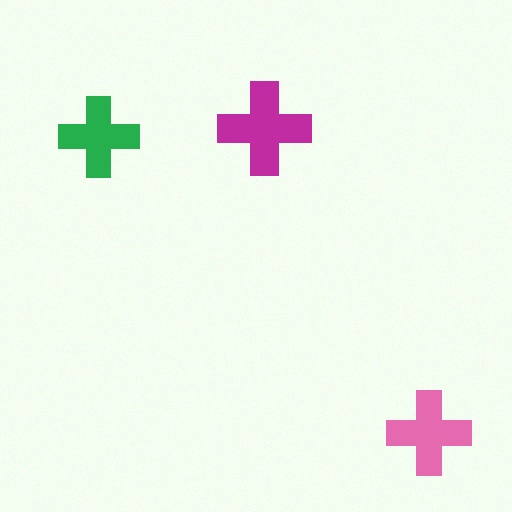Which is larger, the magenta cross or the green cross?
The magenta one.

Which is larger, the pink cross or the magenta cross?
The magenta one.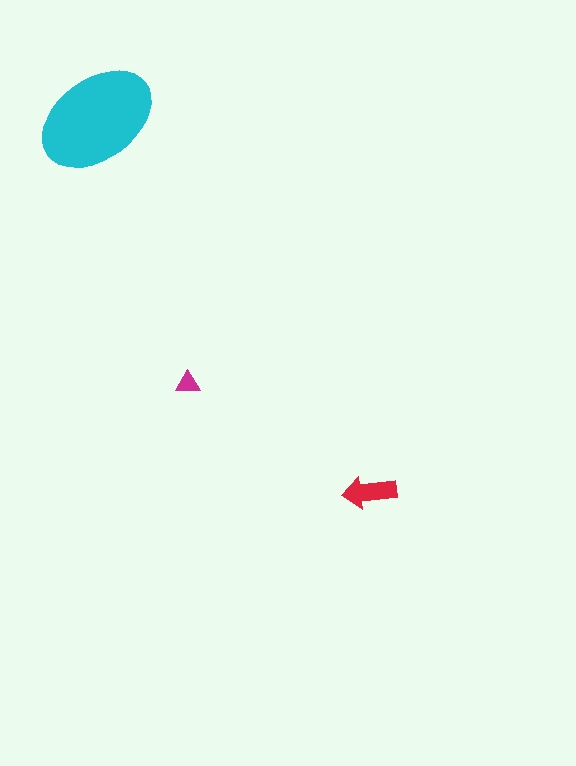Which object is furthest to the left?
The cyan ellipse is leftmost.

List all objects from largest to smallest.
The cyan ellipse, the red arrow, the magenta triangle.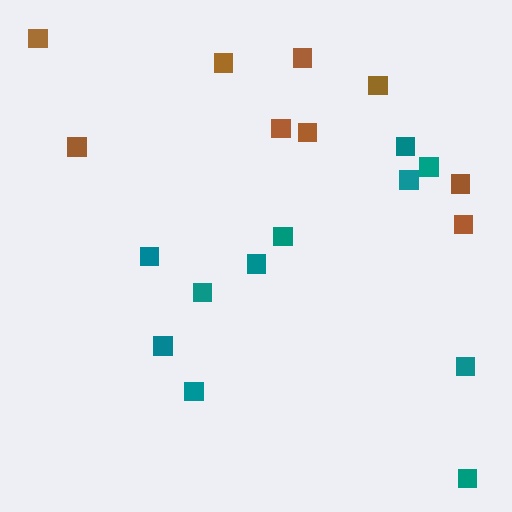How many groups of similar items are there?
There are 2 groups: one group of teal squares (11) and one group of brown squares (9).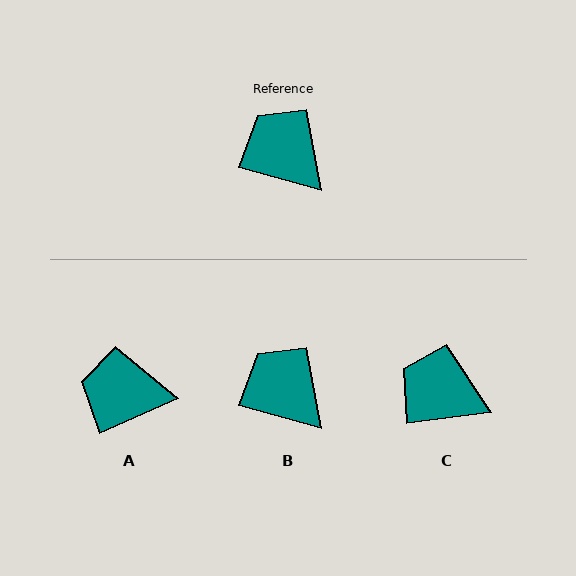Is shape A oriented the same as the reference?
No, it is off by about 40 degrees.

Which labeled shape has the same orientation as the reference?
B.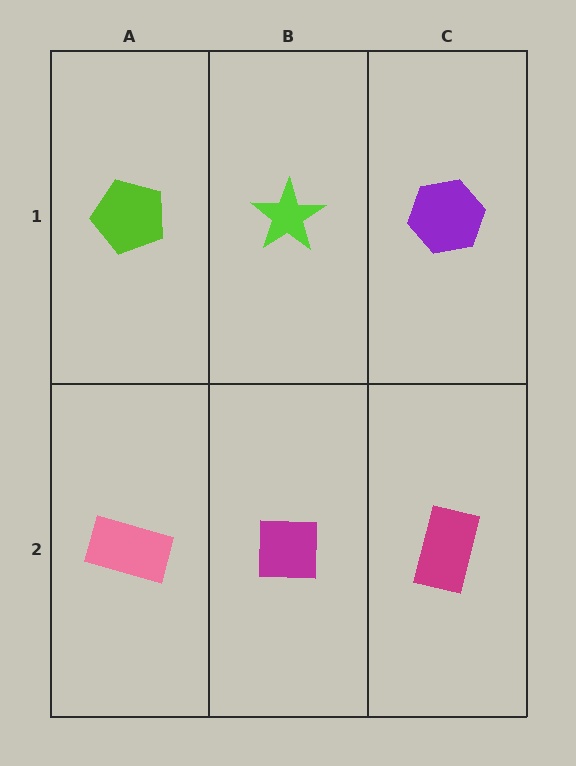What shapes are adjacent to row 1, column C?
A magenta rectangle (row 2, column C), a lime star (row 1, column B).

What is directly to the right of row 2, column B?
A magenta rectangle.